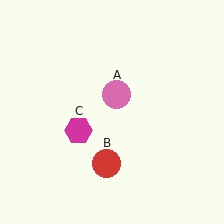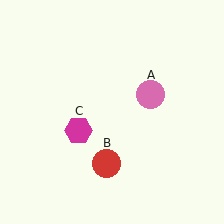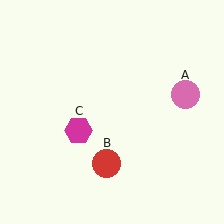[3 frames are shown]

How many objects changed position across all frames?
1 object changed position: pink circle (object A).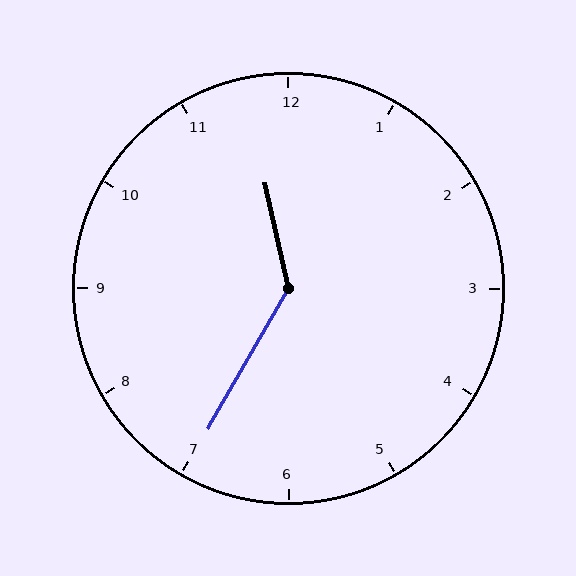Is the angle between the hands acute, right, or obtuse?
It is obtuse.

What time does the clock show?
11:35.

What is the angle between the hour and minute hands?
Approximately 138 degrees.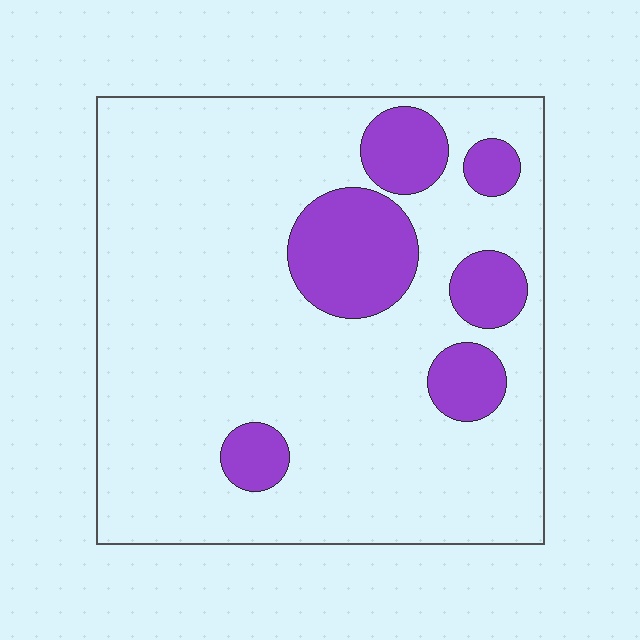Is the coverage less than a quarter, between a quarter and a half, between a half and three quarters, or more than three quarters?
Less than a quarter.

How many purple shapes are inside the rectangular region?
6.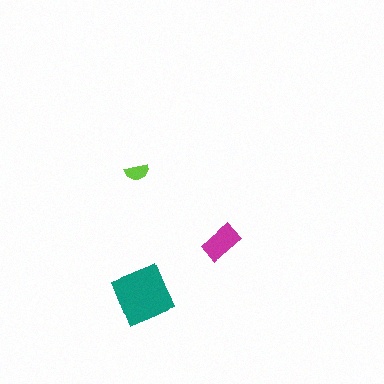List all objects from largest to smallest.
The teal diamond, the magenta rectangle, the lime semicircle.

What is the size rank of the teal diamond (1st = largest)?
1st.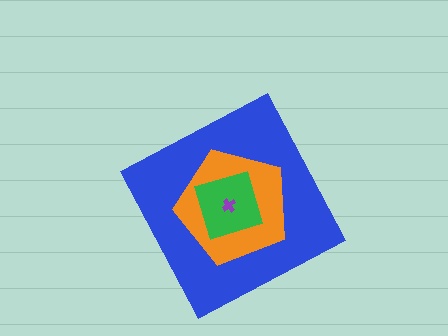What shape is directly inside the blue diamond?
The orange pentagon.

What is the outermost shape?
The blue diamond.